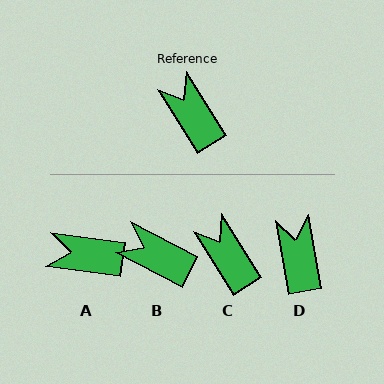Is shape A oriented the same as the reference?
No, it is off by about 50 degrees.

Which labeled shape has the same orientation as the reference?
C.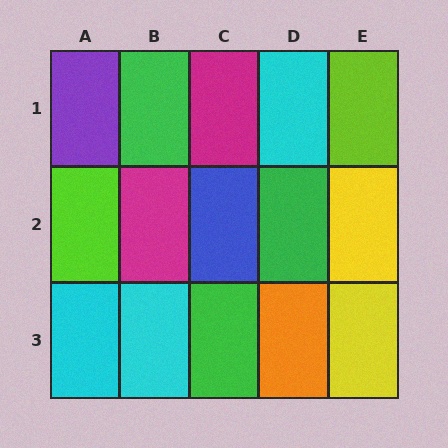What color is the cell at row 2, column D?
Green.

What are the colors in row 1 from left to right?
Purple, green, magenta, cyan, lime.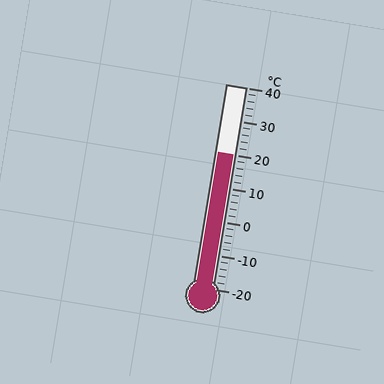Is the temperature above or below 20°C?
The temperature is at 20°C.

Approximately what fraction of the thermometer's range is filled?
The thermometer is filled to approximately 65% of its range.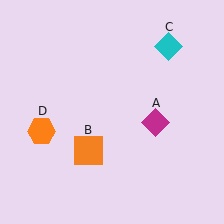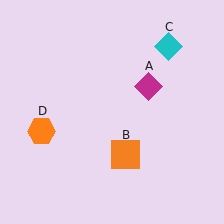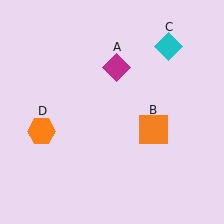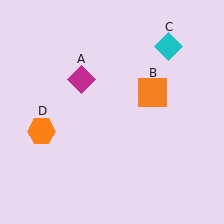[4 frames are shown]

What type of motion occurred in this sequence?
The magenta diamond (object A), orange square (object B) rotated counterclockwise around the center of the scene.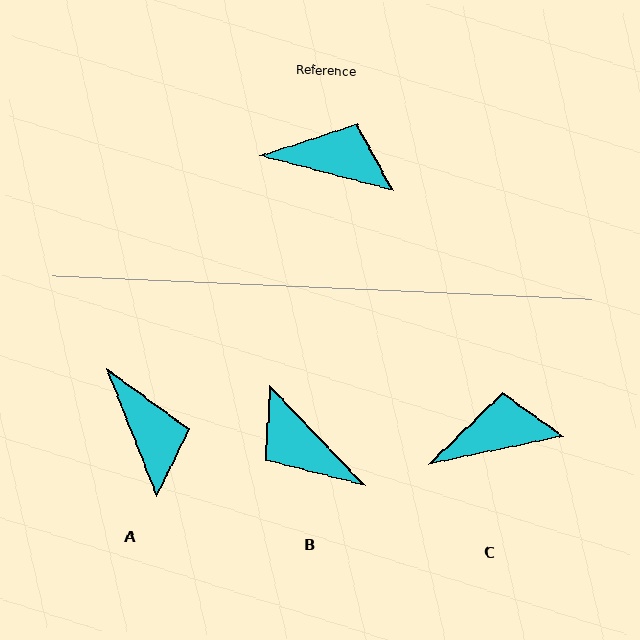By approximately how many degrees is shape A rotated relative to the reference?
Approximately 54 degrees clockwise.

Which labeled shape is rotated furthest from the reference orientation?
B, about 148 degrees away.